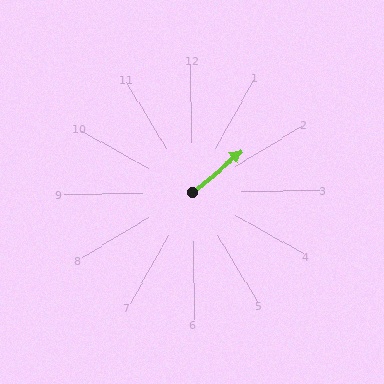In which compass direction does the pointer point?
Northeast.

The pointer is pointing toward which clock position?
Roughly 2 o'clock.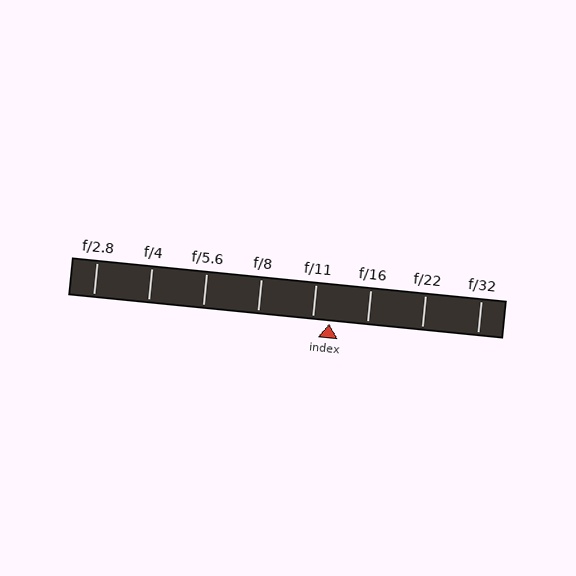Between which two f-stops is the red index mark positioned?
The index mark is between f/11 and f/16.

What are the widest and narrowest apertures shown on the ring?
The widest aperture shown is f/2.8 and the narrowest is f/32.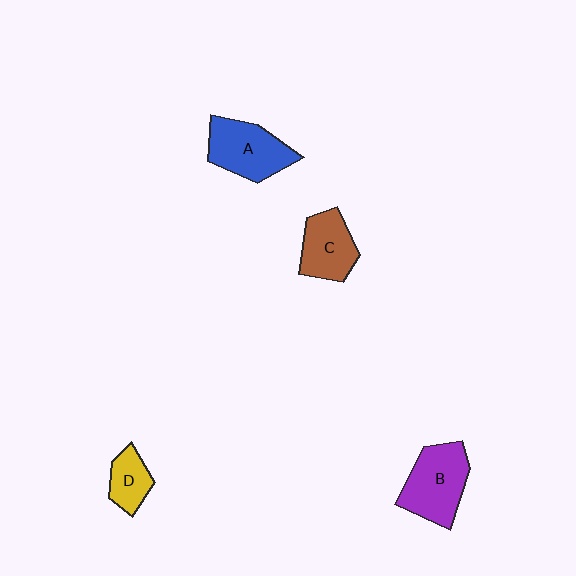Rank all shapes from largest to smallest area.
From largest to smallest: B (purple), A (blue), C (brown), D (yellow).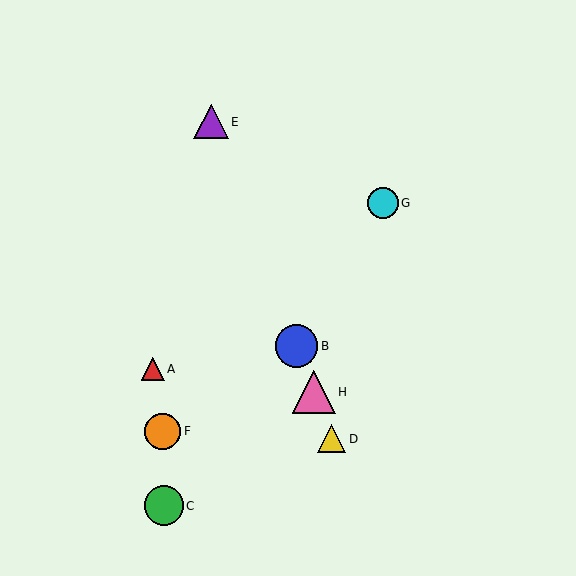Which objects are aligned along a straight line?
Objects B, D, E, H are aligned along a straight line.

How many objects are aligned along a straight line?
4 objects (B, D, E, H) are aligned along a straight line.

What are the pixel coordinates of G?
Object G is at (383, 203).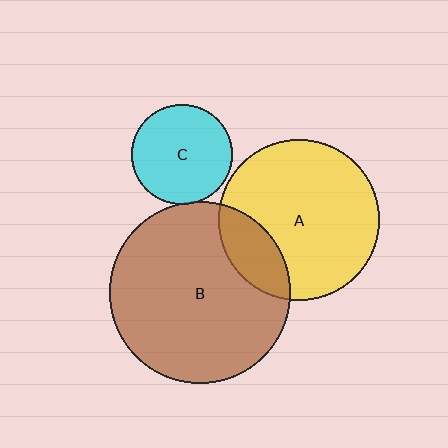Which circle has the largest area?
Circle B (brown).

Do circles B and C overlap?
Yes.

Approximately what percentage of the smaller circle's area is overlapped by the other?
Approximately 5%.